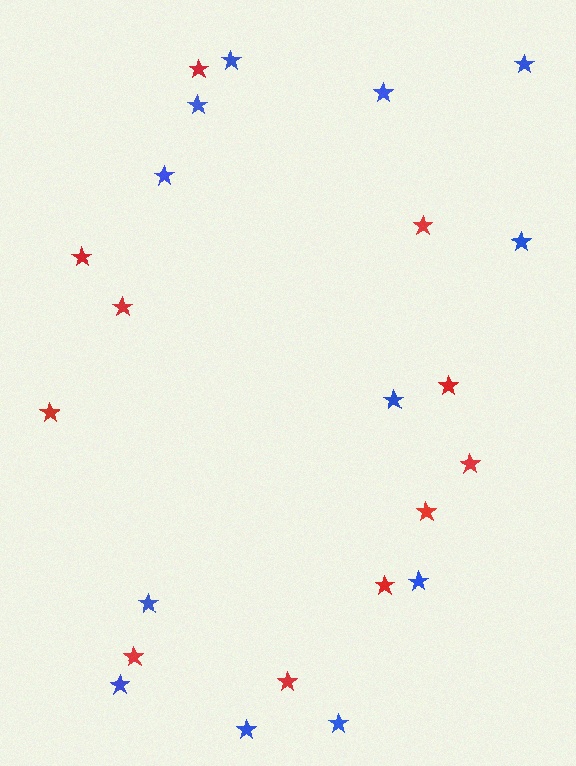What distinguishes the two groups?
There are 2 groups: one group of blue stars (12) and one group of red stars (11).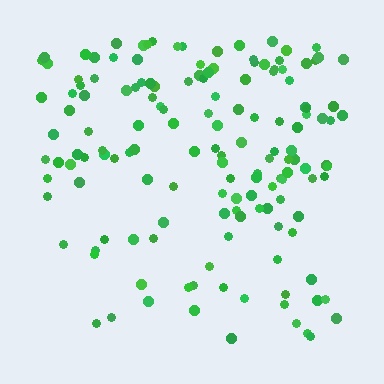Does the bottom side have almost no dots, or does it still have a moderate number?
Still a moderate number, just noticeably fewer than the top.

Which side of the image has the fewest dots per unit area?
The bottom.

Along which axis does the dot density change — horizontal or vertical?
Vertical.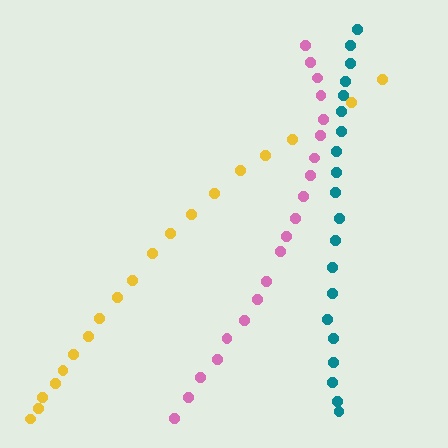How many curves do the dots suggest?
There are 3 distinct paths.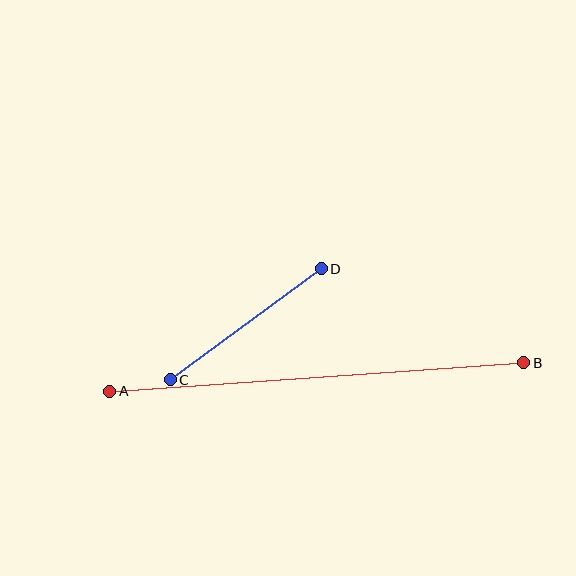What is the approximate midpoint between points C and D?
The midpoint is at approximately (246, 324) pixels.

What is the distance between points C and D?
The distance is approximately 187 pixels.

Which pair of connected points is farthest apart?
Points A and B are farthest apart.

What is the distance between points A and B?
The distance is approximately 415 pixels.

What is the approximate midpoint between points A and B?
The midpoint is at approximately (317, 377) pixels.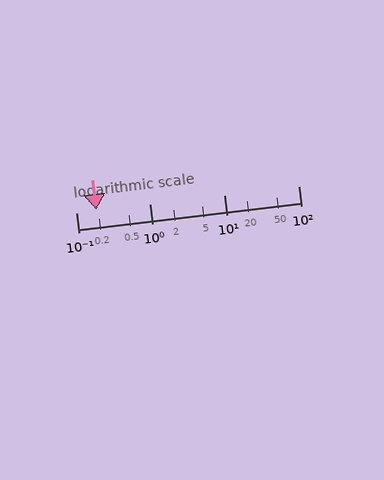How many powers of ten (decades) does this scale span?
The scale spans 3 decades, from 0.1 to 100.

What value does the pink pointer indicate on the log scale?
The pointer indicates approximately 0.19.